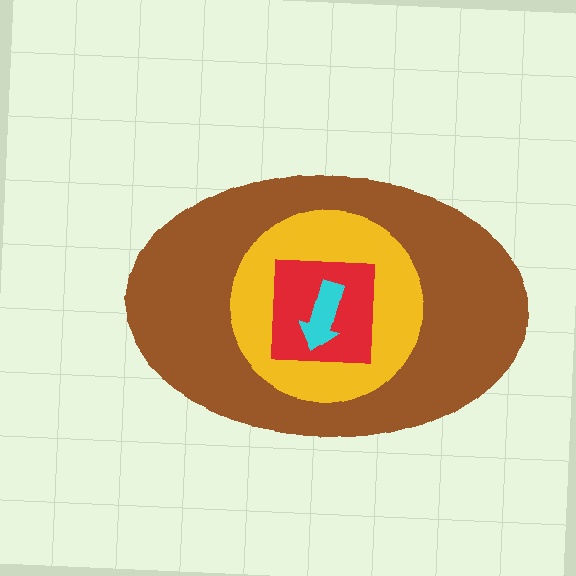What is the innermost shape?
The cyan arrow.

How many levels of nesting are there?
4.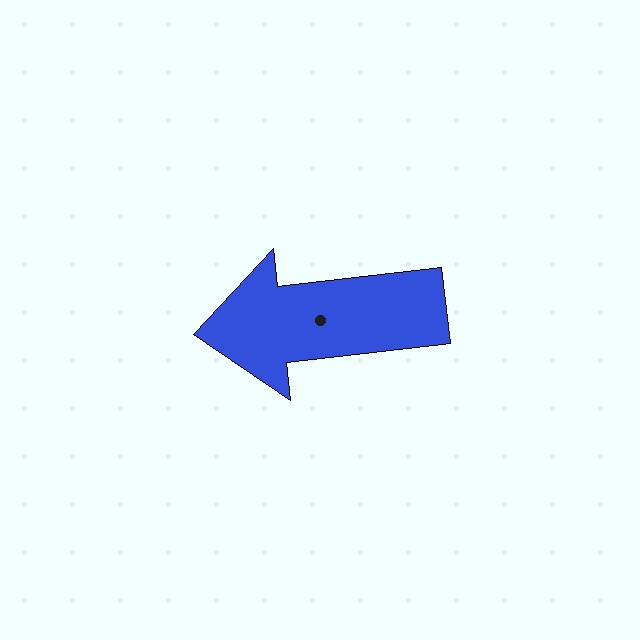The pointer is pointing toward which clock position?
Roughly 9 o'clock.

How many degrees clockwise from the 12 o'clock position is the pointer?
Approximately 263 degrees.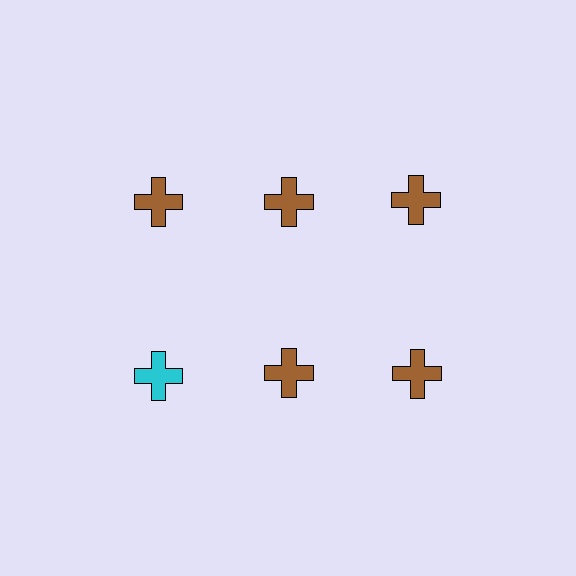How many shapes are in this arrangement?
There are 6 shapes arranged in a grid pattern.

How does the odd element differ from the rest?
It has a different color: cyan instead of brown.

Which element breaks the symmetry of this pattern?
The cyan cross in the second row, leftmost column breaks the symmetry. All other shapes are brown crosses.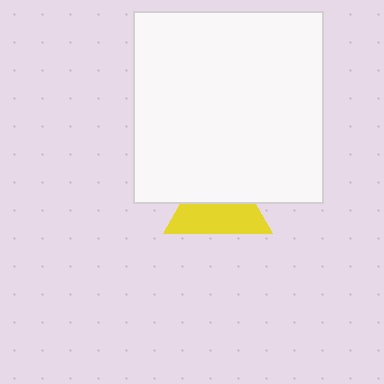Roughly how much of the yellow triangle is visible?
About half of it is visible (roughly 53%).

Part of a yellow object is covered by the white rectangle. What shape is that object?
It is a triangle.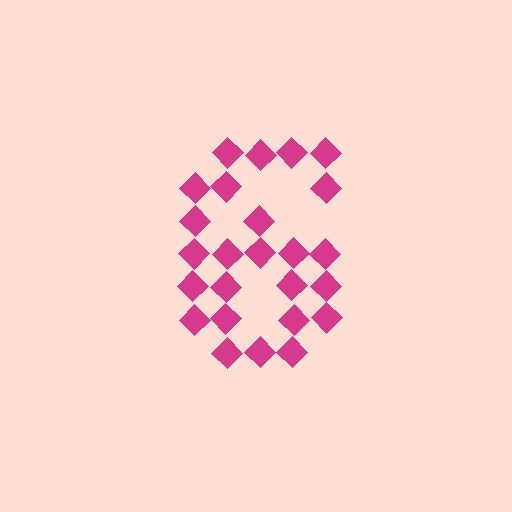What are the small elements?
The small elements are diamonds.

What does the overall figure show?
The overall figure shows the digit 6.